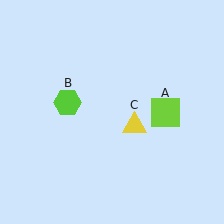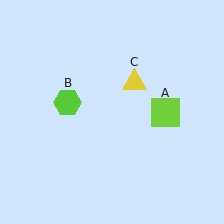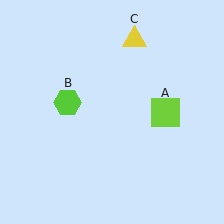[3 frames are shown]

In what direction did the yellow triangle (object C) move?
The yellow triangle (object C) moved up.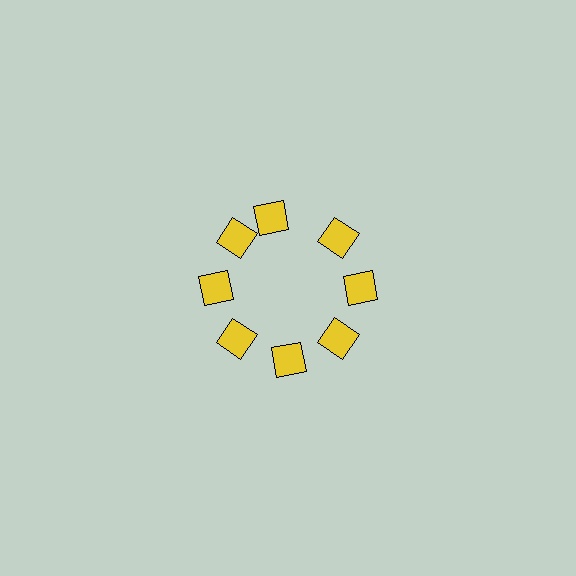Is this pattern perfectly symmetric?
No. The 8 yellow squares are arranged in a ring, but one element near the 12 o'clock position is rotated out of alignment along the ring, breaking the 8-fold rotational symmetry.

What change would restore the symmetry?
The symmetry would be restored by rotating it back into even spacing with its neighbors so that all 8 squares sit at equal angles and equal distance from the center.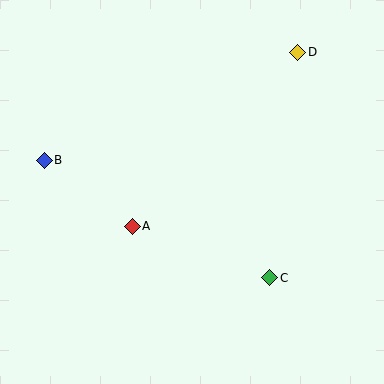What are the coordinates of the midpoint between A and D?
The midpoint between A and D is at (215, 139).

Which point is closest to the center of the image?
Point A at (132, 226) is closest to the center.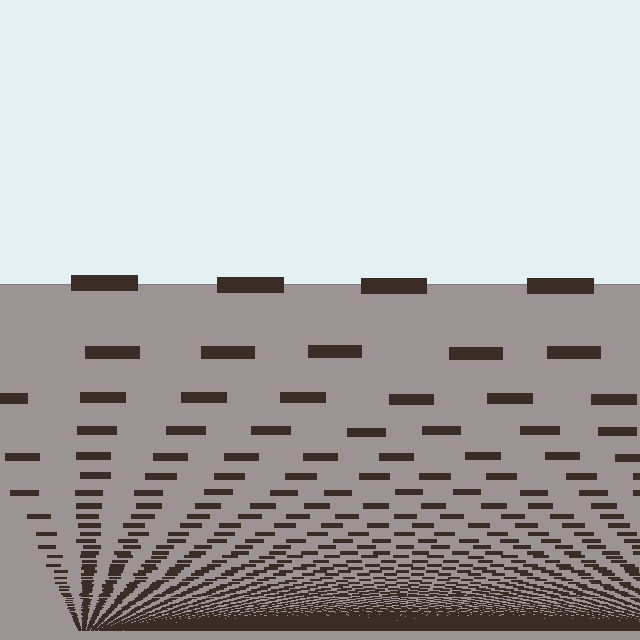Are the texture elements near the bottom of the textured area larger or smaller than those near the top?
Smaller. The gradient is inverted — elements near the bottom are smaller and denser.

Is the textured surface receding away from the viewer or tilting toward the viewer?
The surface appears to tilt toward the viewer. Texture elements get larger and sparser toward the top.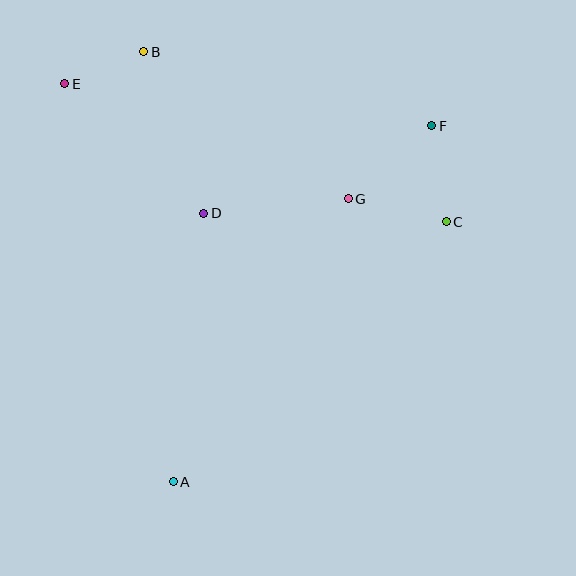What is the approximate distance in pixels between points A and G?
The distance between A and G is approximately 333 pixels.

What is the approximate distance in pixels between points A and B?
The distance between A and B is approximately 431 pixels.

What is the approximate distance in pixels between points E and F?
The distance between E and F is approximately 369 pixels.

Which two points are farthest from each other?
Points A and F are farthest from each other.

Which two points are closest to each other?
Points B and E are closest to each other.